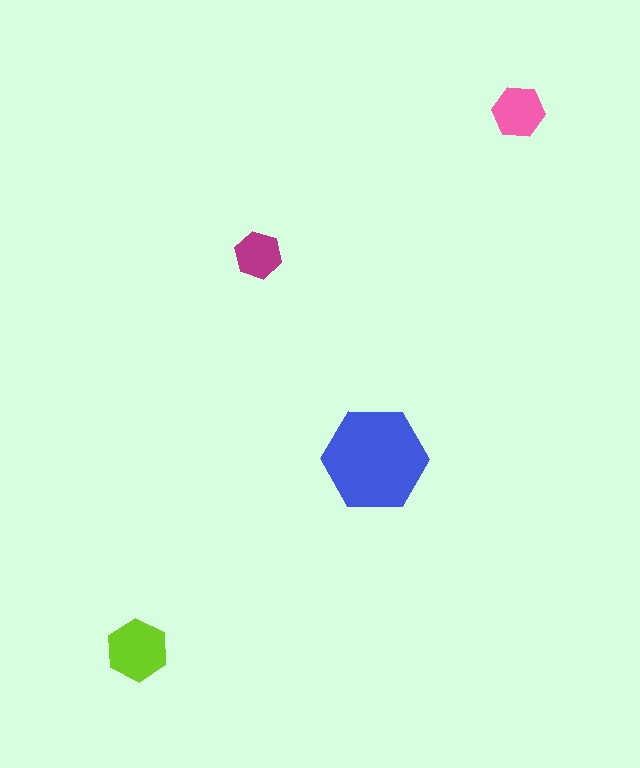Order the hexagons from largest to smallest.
the blue one, the lime one, the pink one, the magenta one.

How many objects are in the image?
There are 4 objects in the image.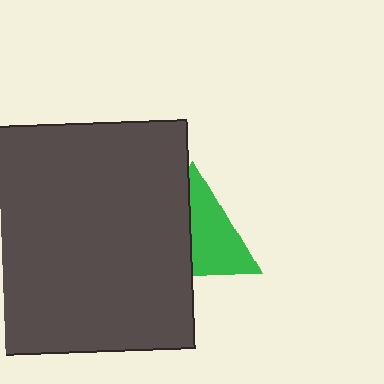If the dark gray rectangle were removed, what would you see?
You would see the complete green triangle.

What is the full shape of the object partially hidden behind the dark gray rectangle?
The partially hidden object is a green triangle.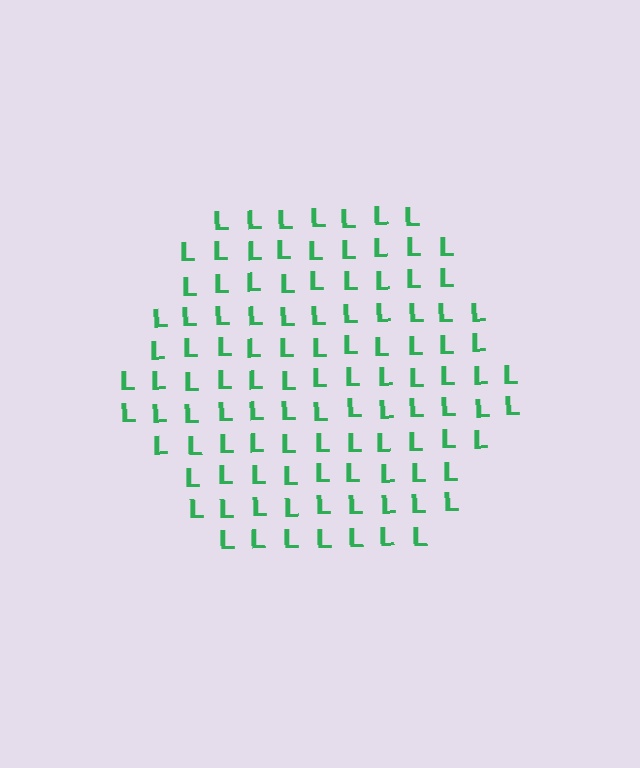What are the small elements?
The small elements are letter L's.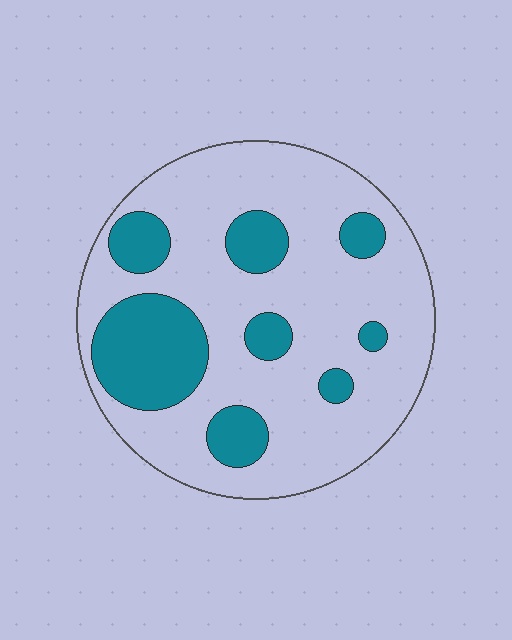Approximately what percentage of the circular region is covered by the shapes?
Approximately 25%.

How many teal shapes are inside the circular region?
8.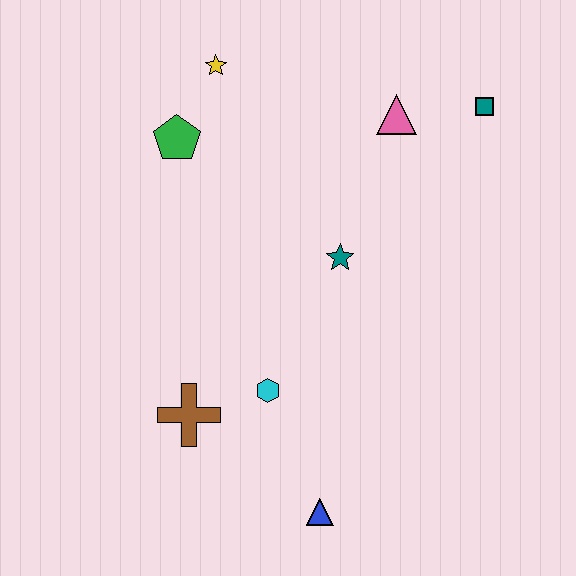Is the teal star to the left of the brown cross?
No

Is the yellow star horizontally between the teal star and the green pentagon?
Yes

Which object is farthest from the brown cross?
The teal square is farthest from the brown cross.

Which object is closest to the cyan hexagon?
The brown cross is closest to the cyan hexagon.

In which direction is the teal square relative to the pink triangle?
The teal square is to the right of the pink triangle.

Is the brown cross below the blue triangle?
No